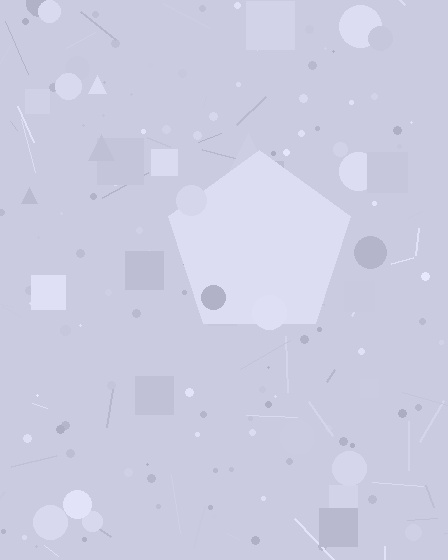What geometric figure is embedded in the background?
A pentagon is embedded in the background.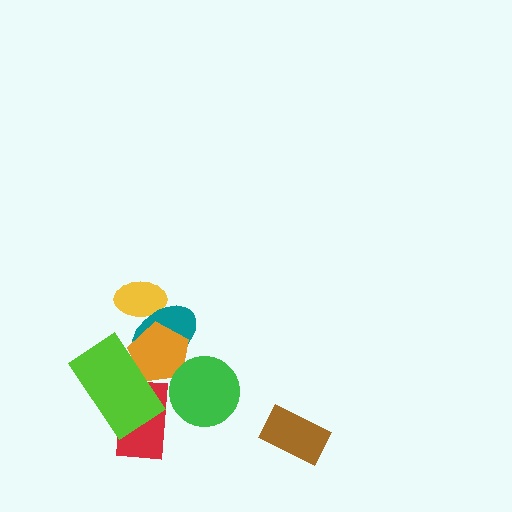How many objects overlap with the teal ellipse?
3 objects overlap with the teal ellipse.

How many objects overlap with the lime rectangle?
3 objects overlap with the lime rectangle.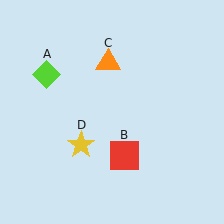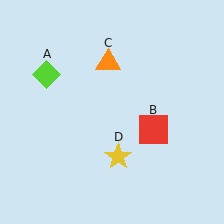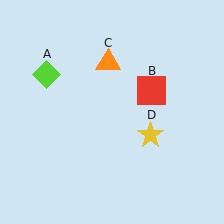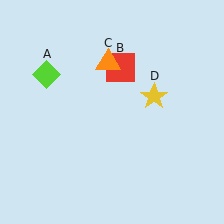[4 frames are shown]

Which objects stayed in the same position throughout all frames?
Lime diamond (object A) and orange triangle (object C) remained stationary.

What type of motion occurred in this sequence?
The red square (object B), yellow star (object D) rotated counterclockwise around the center of the scene.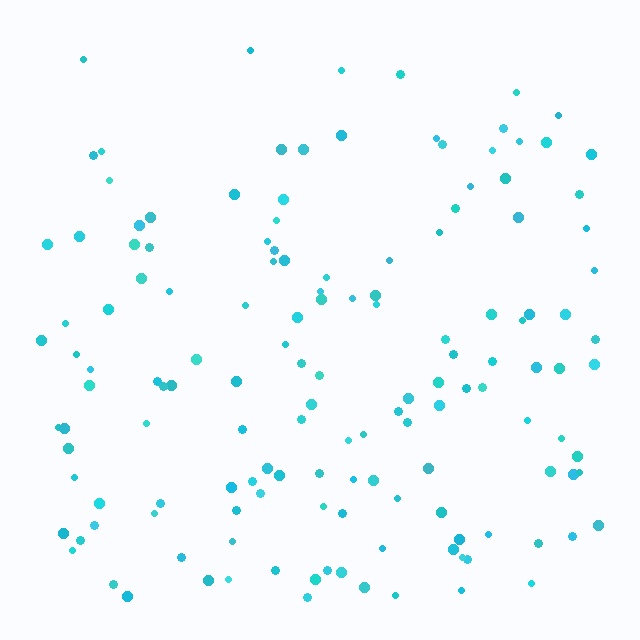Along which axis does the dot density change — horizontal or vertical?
Vertical.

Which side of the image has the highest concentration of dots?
The bottom.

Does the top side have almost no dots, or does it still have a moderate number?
Still a moderate number, just noticeably fewer than the bottom.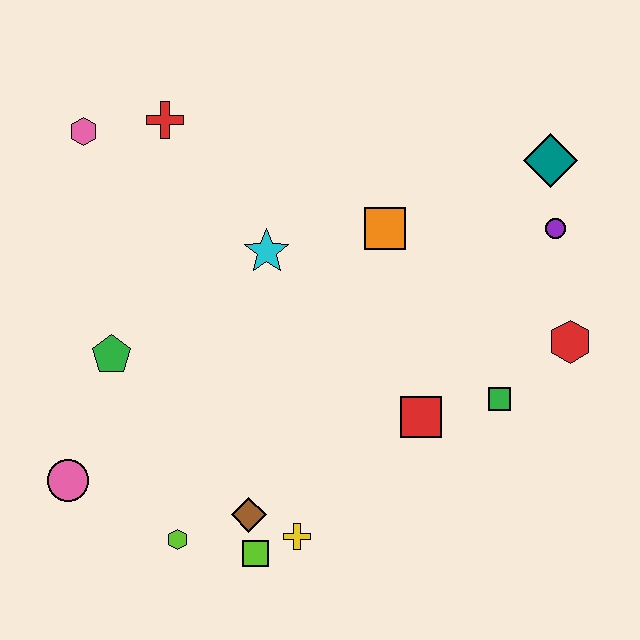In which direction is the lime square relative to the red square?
The lime square is to the left of the red square.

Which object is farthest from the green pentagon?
The teal diamond is farthest from the green pentagon.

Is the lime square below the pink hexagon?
Yes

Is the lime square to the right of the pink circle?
Yes